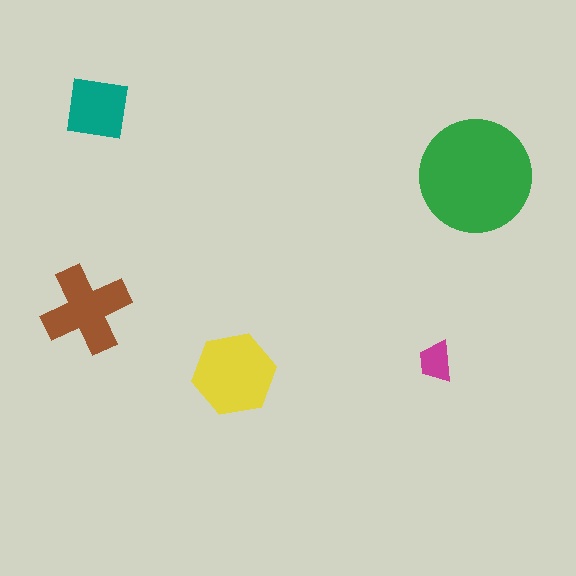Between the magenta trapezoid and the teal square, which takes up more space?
The teal square.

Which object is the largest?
The green circle.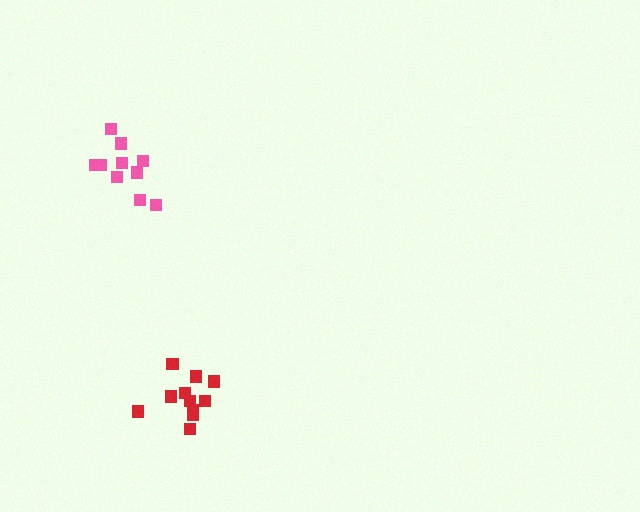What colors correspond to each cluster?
The clusters are colored: red, pink.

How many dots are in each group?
Group 1: 11 dots, Group 2: 10 dots (21 total).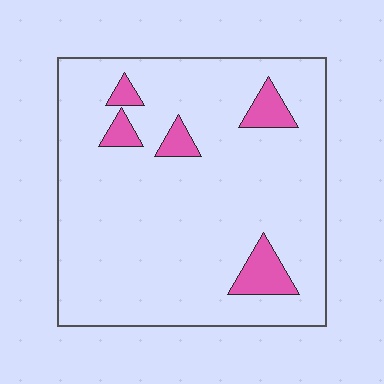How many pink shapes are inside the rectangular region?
5.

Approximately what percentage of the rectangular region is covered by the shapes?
Approximately 10%.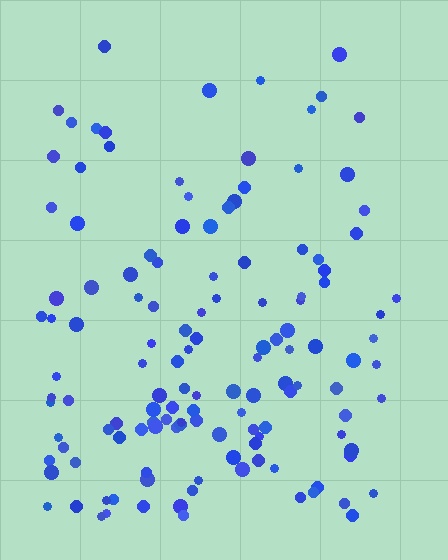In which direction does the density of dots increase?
From top to bottom, with the bottom side densest.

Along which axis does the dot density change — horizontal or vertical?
Vertical.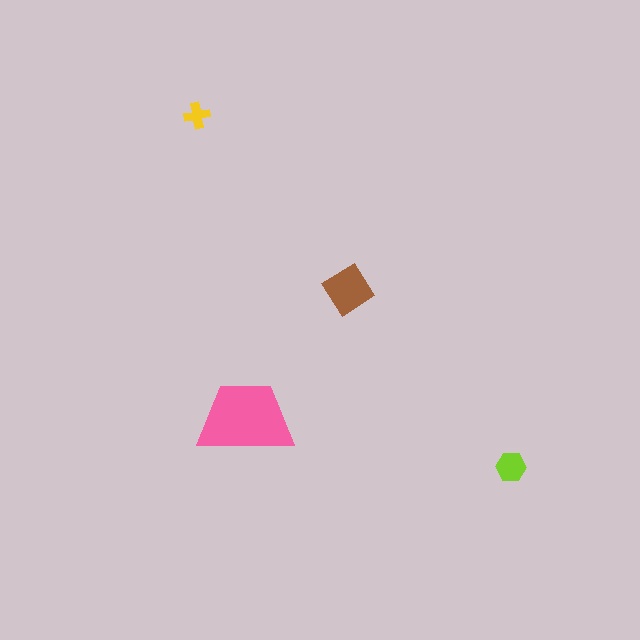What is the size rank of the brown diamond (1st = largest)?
2nd.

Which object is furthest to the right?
The lime hexagon is rightmost.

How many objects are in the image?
There are 4 objects in the image.